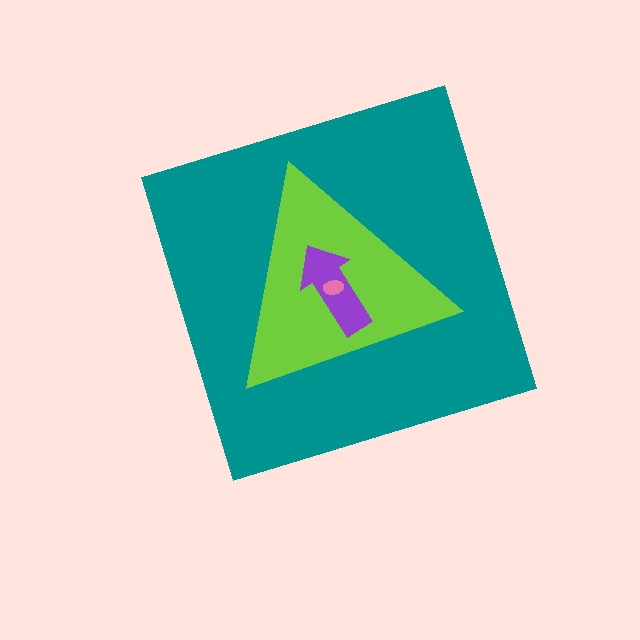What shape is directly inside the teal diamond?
The lime triangle.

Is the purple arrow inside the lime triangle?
Yes.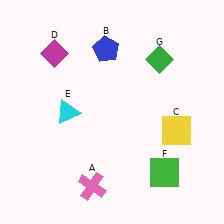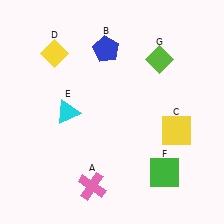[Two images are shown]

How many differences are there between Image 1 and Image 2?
There are 2 differences between the two images.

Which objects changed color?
D changed from magenta to yellow. G changed from green to lime.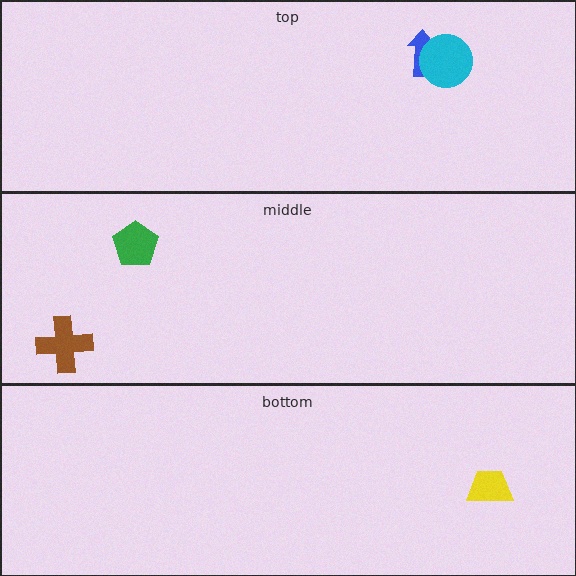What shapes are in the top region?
The blue arrow, the cyan circle.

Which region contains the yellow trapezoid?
The bottom region.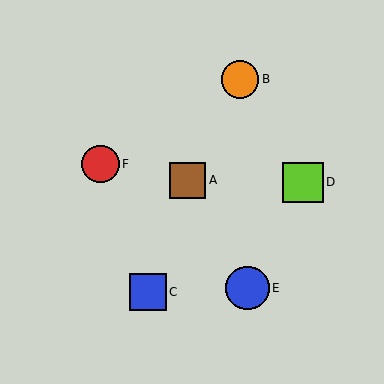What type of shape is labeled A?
Shape A is a brown square.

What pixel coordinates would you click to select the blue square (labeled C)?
Click at (148, 292) to select the blue square C.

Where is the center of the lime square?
The center of the lime square is at (303, 182).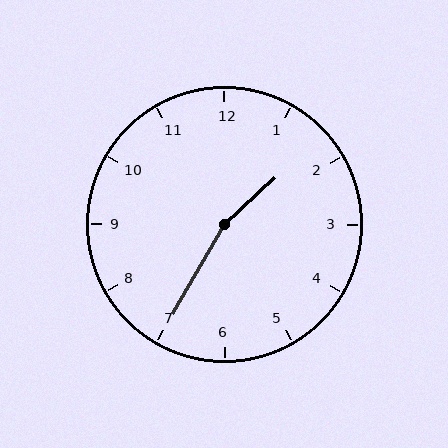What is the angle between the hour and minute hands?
Approximately 162 degrees.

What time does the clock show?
1:35.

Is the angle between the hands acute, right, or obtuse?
It is obtuse.